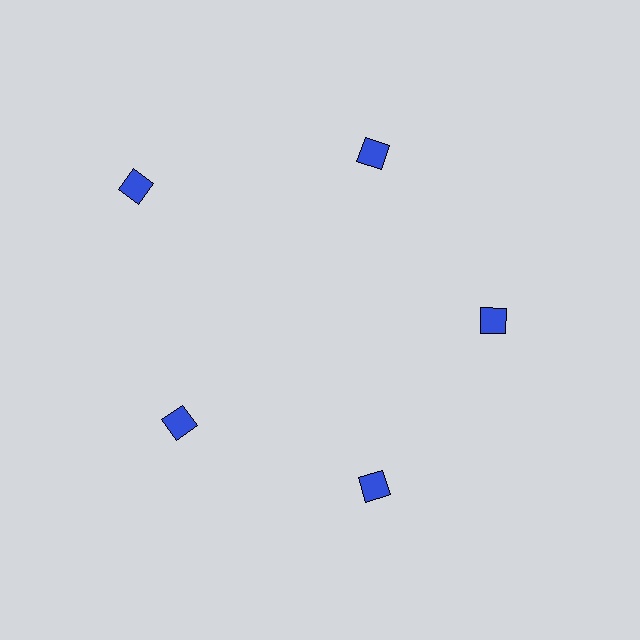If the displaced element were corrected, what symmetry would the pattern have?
It would have 5-fold rotational symmetry — the pattern would map onto itself every 72 degrees.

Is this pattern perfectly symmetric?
No. The 5 blue diamonds are arranged in a ring, but one element near the 10 o'clock position is pushed outward from the center, breaking the 5-fold rotational symmetry.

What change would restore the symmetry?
The symmetry would be restored by moving it inward, back onto the ring so that all 5 diamonds sit at equal angles and equal distance from the center.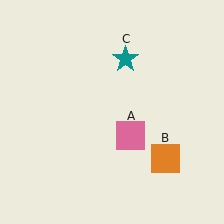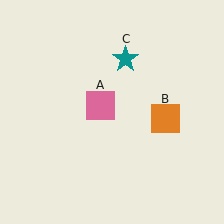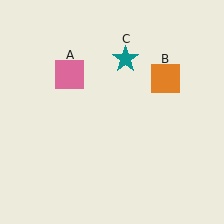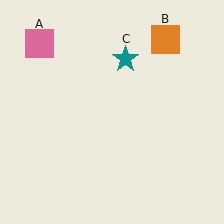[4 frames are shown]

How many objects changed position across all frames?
2 objects changed position: pink square (object A), orange square (object B).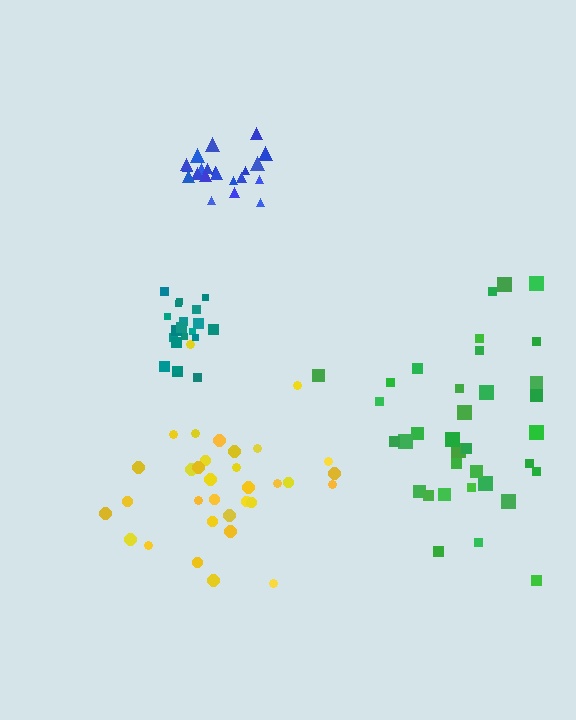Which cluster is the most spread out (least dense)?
Green.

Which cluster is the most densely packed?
Teal.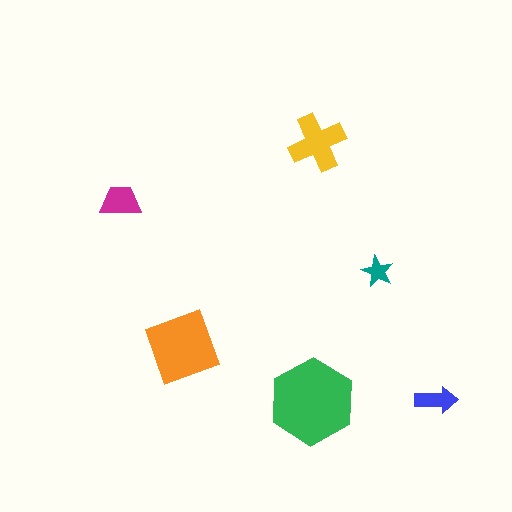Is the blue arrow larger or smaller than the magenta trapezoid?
Smaller.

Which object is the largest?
The green hexagon.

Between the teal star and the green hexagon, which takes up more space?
The green hexagon.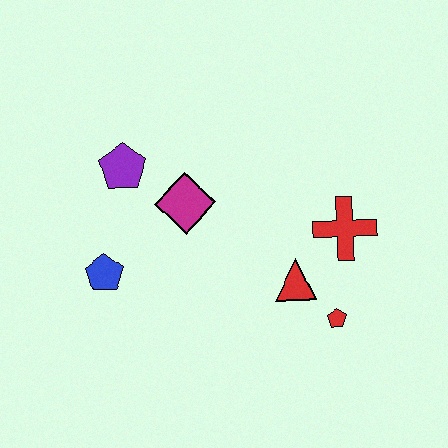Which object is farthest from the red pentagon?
The purple pentagon is farthest from the red pentagon.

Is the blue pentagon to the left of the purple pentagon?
Yes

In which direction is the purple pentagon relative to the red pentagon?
The purple pentagon is to the left of the red pentagon.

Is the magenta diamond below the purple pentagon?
Yes